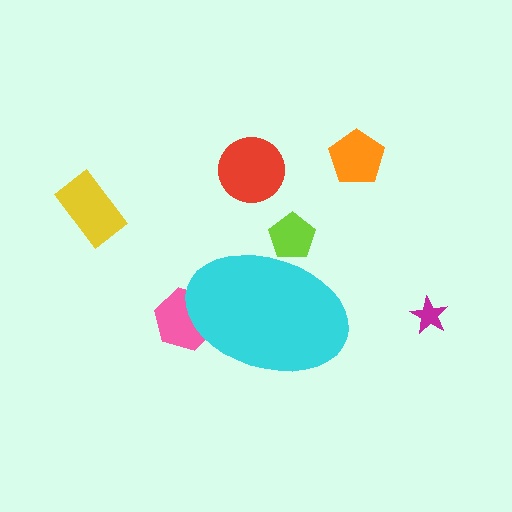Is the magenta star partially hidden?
No, the magenta star is fully visible.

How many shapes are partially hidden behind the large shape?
2 shapes are partially hidden.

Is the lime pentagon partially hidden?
Yes, the lime pentagon is partially hidden behind the cyan ellipse.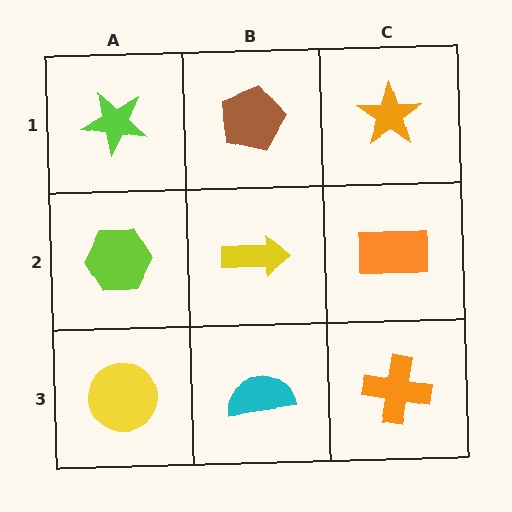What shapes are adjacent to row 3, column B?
A yellow arrow (row 2, column B), a yellow circle (row 3, column A), an orange cross (row 3, column C).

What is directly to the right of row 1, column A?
A brown pentagon.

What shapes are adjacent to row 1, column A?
A lime hexagon (row 2, column A), a brown pentagon (row 1, column B).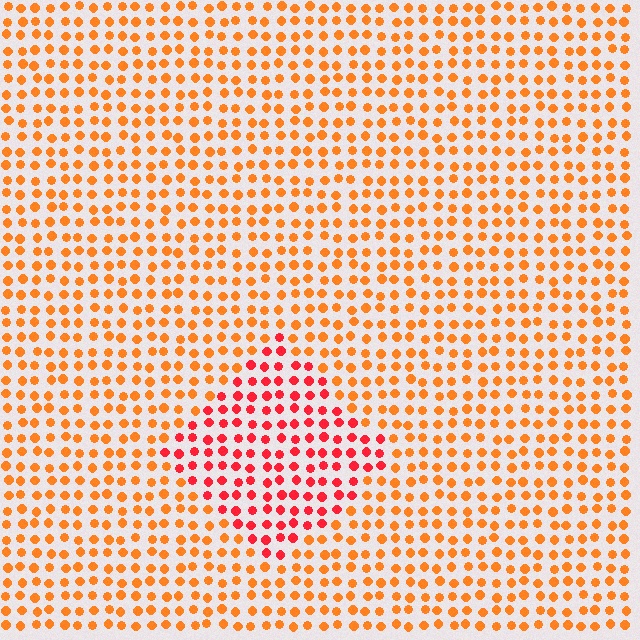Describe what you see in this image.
The image is filled with small orange elements in a uniform arrangement. A diamond-shaped region is visible where the elements are tinted to a slightly different hue, forming a subtle color boundary.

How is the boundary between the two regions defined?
The boundary is defined purely by a slight shift in hue (about 32 degrees). Spacing, size, and orientation are identical on both sides.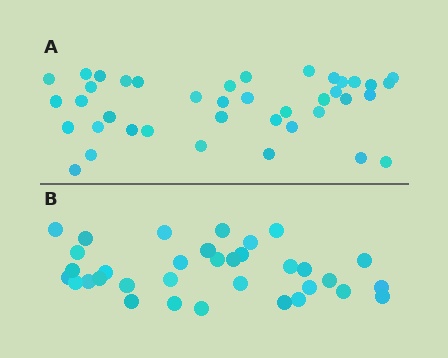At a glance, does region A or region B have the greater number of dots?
Region A (the top region) has more dots.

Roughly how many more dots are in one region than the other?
Region A has about 6 more dots than region B.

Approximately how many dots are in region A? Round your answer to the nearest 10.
About 40 dots.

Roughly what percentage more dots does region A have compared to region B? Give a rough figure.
About 20% more.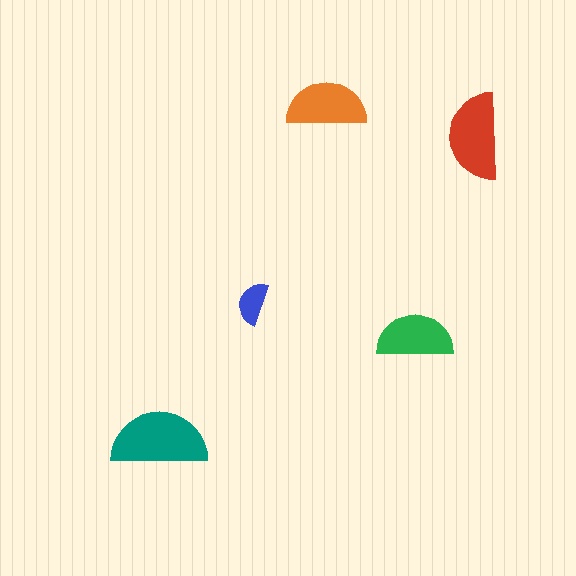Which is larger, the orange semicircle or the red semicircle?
The red one.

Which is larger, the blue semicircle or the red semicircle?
The red one.